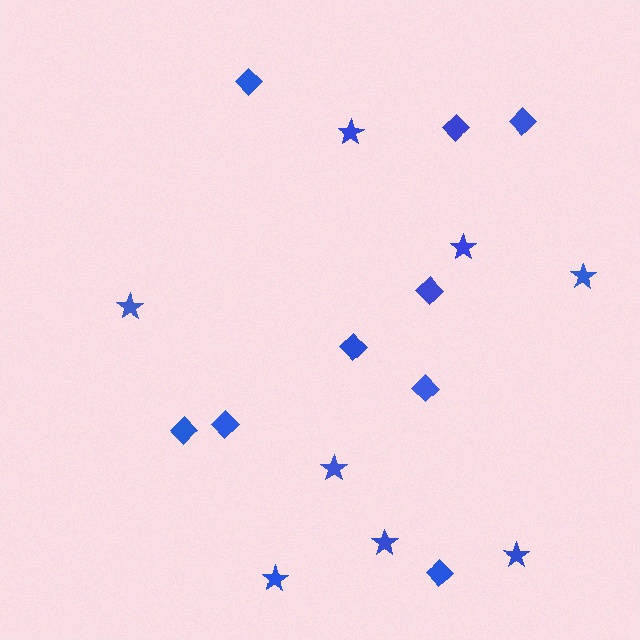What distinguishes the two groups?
There are 2 groups: one group of stars (8) and one group of diamonds (9).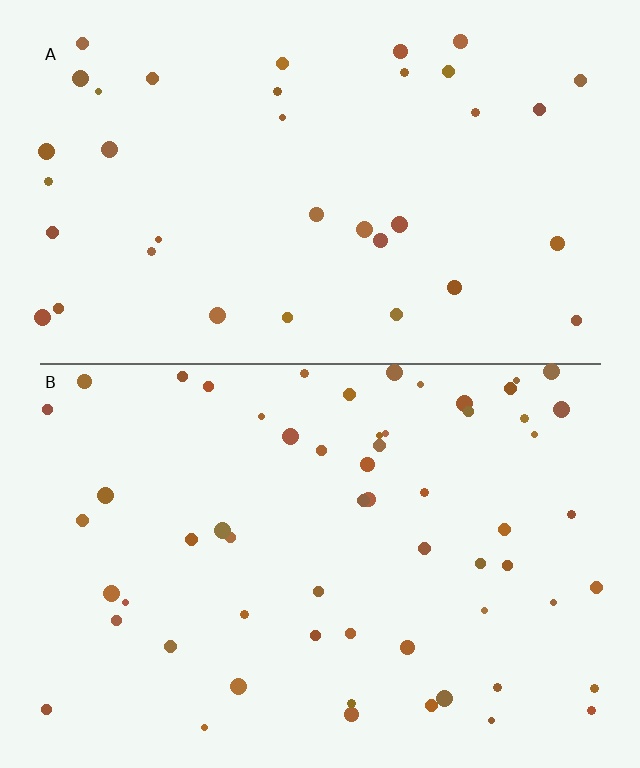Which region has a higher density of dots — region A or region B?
B (the bottom).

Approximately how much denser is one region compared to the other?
Approximately 1.6× — region B over region A.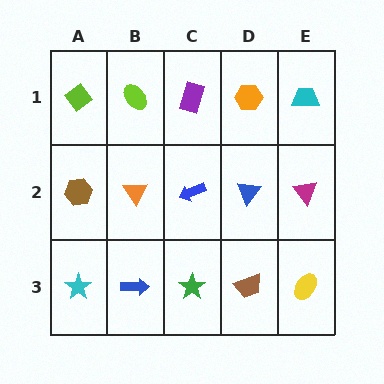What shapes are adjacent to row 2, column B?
A lime ellipse (row 1, column B), a blue arrow (row 3, column B), a brown hexagon (row 2, column A), a blue arrow (row 2, column C).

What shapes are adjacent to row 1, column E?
A magenta triangle (row 2, column E), an orange hexagon (row 1, column D).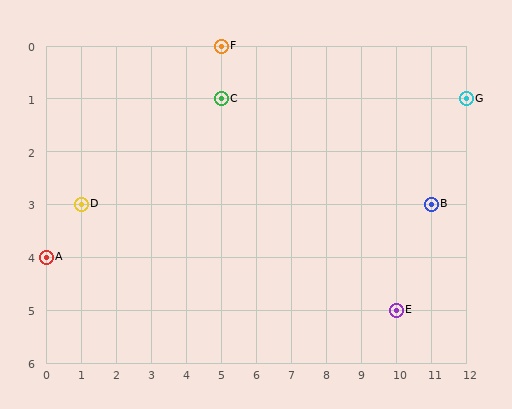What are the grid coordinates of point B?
Point B is at grid coordinates (11, 3).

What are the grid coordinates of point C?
Point C is at grid coordinates (5, 1).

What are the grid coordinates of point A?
Point A is at grid coordinates (0, 4).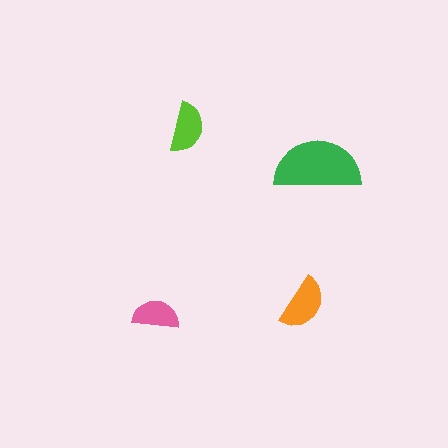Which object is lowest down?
The pink semicircle is bottommost.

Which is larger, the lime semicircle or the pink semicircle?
The lime one.